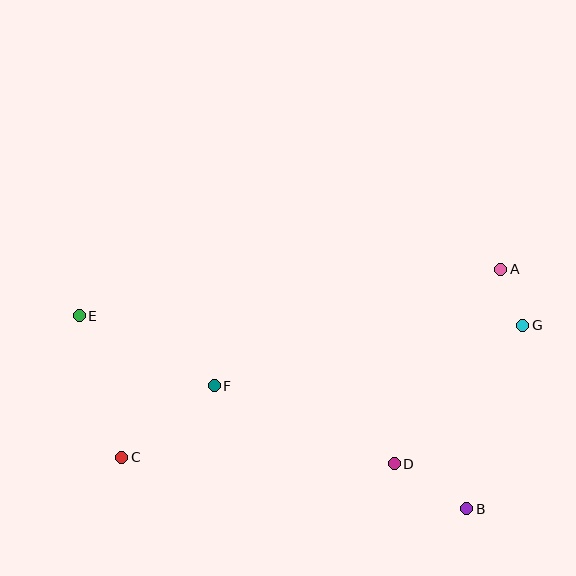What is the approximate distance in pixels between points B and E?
The distance between B and E is approximately 433 pixels.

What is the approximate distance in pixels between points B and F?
The distance between B and F is approximately 281 pixels.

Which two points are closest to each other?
Points A and G are closest to each other.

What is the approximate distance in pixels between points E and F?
The distance between E and F is approximately 152 pixels.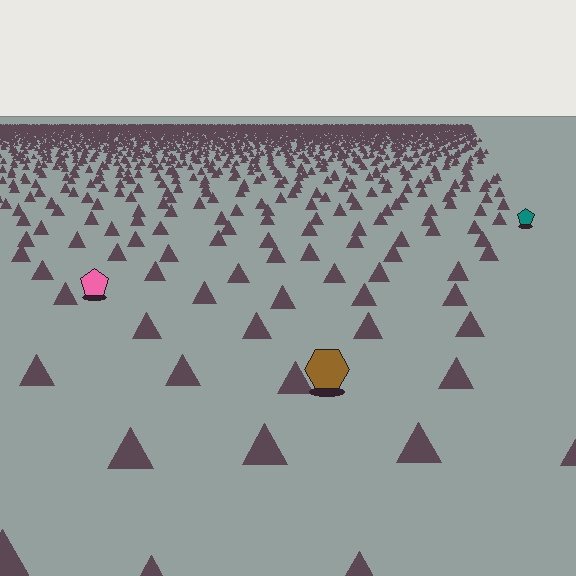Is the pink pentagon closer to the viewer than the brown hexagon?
No. The brown hexagon is closer — you can tell from the texture gradient: the ground texture is coarser near it.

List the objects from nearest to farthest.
From nearest to farthest: the brown hexagon, the pink pentagon, the teal pentagon.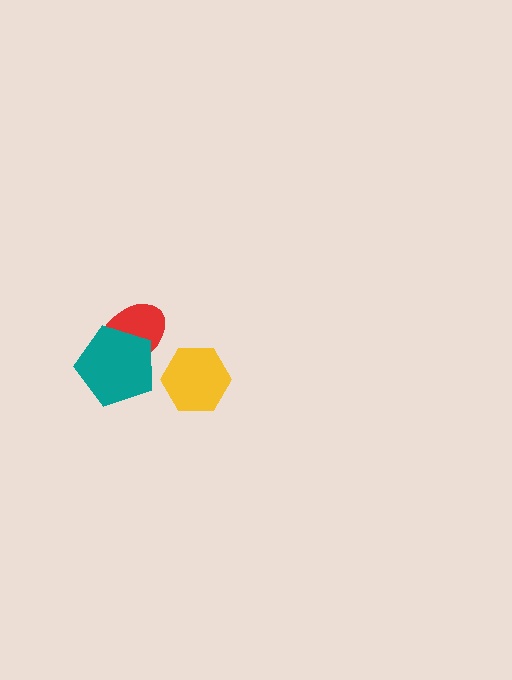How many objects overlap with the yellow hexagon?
0 objects overlap with the yellow hexagon.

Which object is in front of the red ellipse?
The teal pentagon is in front of the red ellipse.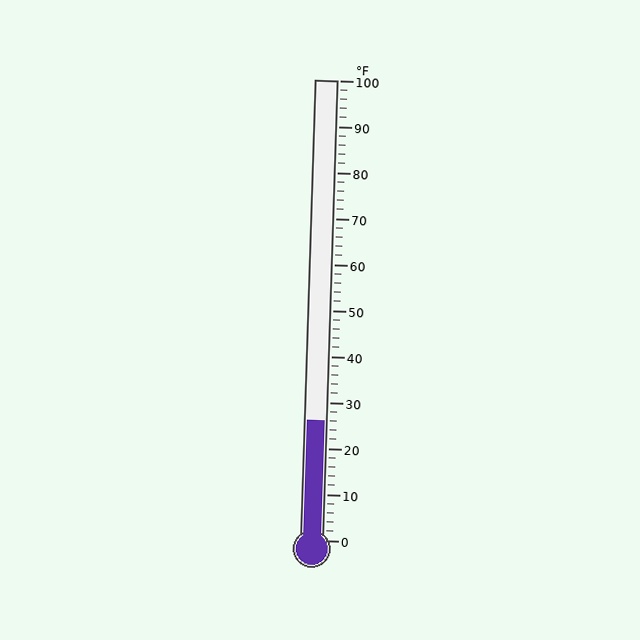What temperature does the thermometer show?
The thermometer shows approximately 26°F.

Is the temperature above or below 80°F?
The temperature is below 80°F.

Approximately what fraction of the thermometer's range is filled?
The thermometer is filled to approximately 25% of its range.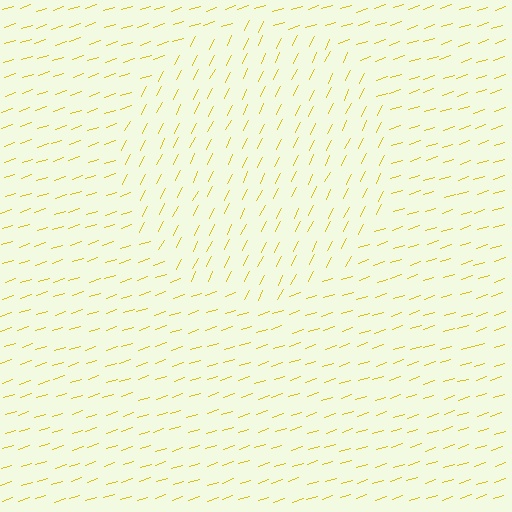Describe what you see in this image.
The image is filled with small yellow line segments. A circle region in the image has lines oriented differently from the surrounding lines, creating a visible texture boundary.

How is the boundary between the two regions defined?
The boundary is defined purely by a change in line orientation (approximately 45 degrees difference). All lines are the same color and thickness.